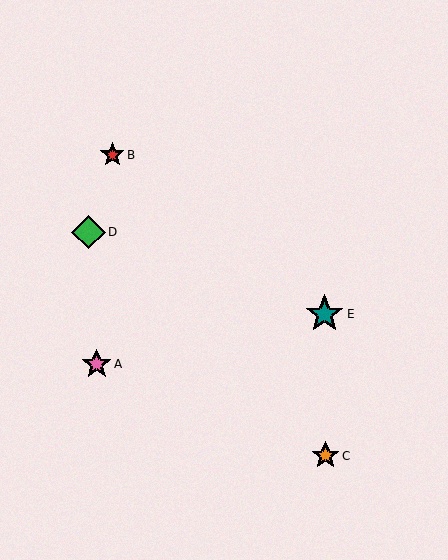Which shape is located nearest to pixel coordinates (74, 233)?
The green diamond (labeled D) at (88, 232) is nearest to that location.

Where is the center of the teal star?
The center of the teal star is at (324, 314).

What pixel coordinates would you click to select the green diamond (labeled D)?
Click at (88, 232) to select the green diamond D.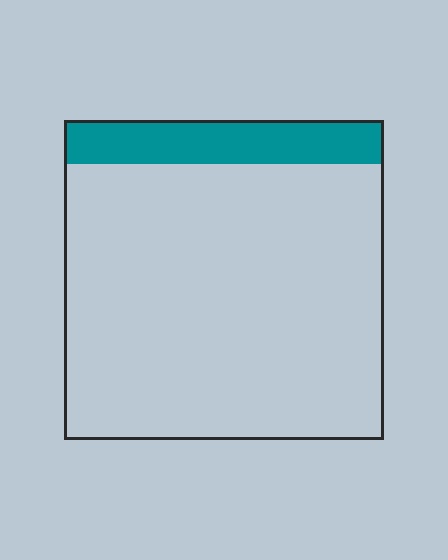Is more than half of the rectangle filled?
No.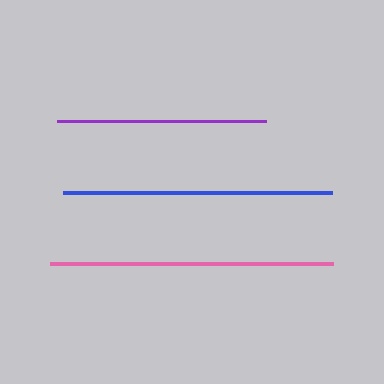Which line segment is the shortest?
The purple line is the shortest at approximately 209 pixels.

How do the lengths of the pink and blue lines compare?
The pink and blue lines are approximately the same length.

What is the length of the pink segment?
The pink segment is approximately 284 pixels long.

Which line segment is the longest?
The pink line is the longest at approximately 284 pixels.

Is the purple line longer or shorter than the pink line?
The pink line is longer than the purple line.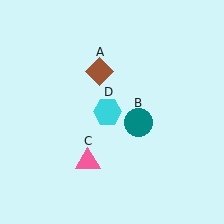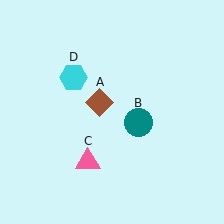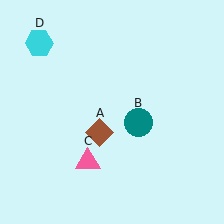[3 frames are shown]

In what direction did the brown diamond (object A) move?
The brown diamond (object A) moved down.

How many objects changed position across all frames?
2 objects changed position: brown diamond (object A), cyan hexagon (object D).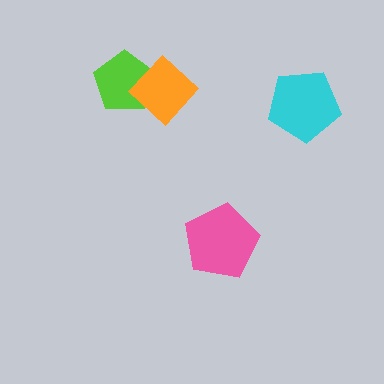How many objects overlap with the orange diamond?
1 object overlaps with the orange diamond.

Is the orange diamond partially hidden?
No, no other shape covers it.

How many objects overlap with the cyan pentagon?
0 objects overlap with the cyan pentagon.